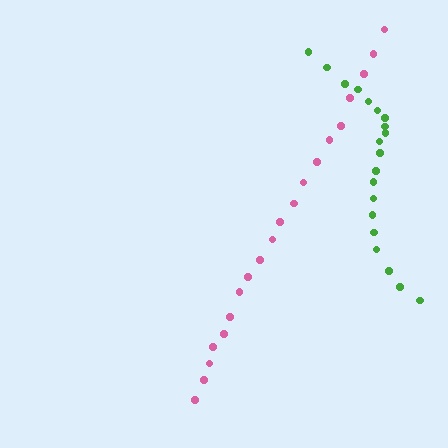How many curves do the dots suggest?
There are 2 distinct paths.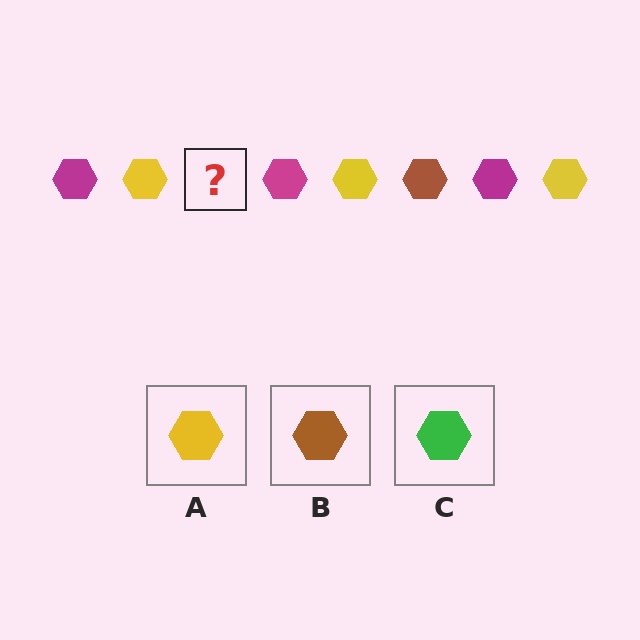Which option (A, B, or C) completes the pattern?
B.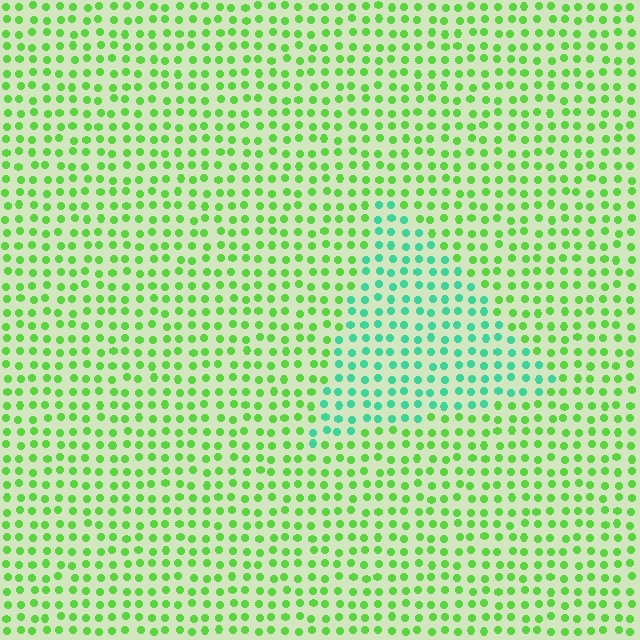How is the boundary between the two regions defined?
The boundary is defined purely by a slight shift in hue (about 47 degrees). Spacing, size, and orientation are identical on both sides.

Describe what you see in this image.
The image is filled with small lime elements in a uniform arrangement. A triangle-shaped region is visible where the elements are tinted to a slightly different hue, forming a subtle color boundary.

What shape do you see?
I see a triangle.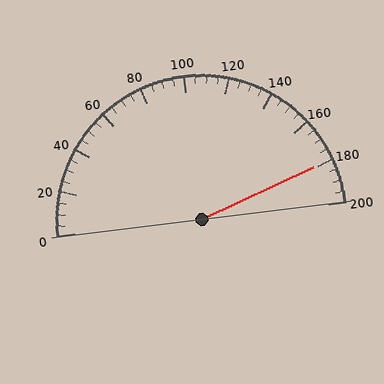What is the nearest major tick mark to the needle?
The nearest major tick mark is 180.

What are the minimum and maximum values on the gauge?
The gauge ranges from 0 to 200.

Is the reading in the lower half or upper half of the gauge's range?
The reading is in the upper half of the range (0 to 200).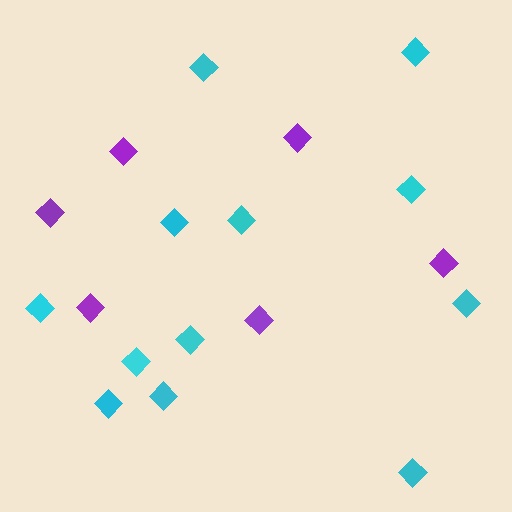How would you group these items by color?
There are 2 groups: one group of cyan diamonds (12) and one group of purple diamonds (6).